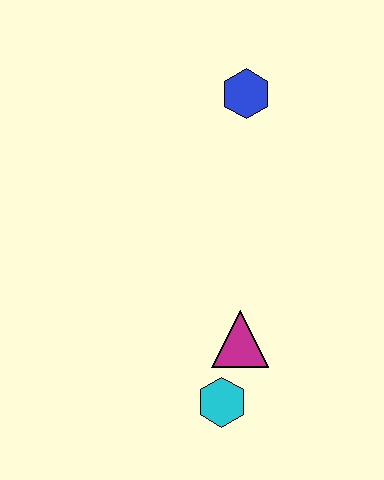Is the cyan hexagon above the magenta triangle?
No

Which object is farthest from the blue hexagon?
The cyan hexagon is farthest from the blue hexagon.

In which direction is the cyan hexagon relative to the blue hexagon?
The cyan hexagon is below the blue hexagon.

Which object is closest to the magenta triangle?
The cyan hexagon is closest to the magenta triangle.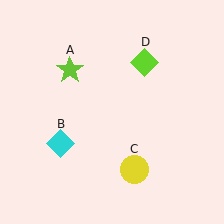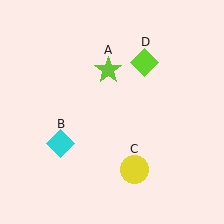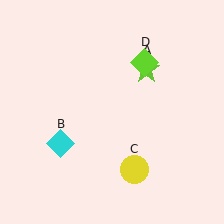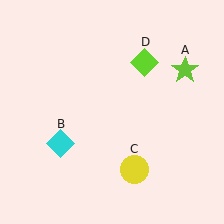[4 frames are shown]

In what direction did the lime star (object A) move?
The lime star (object A) moved right.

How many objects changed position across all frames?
1 object changed position: lime star (object A).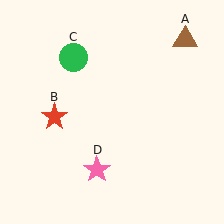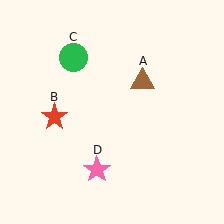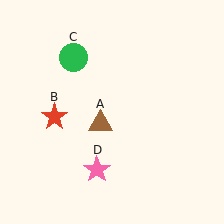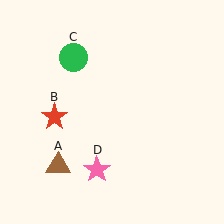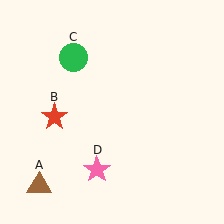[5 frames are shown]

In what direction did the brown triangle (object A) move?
The brown triangle (object A) moved down and to the left.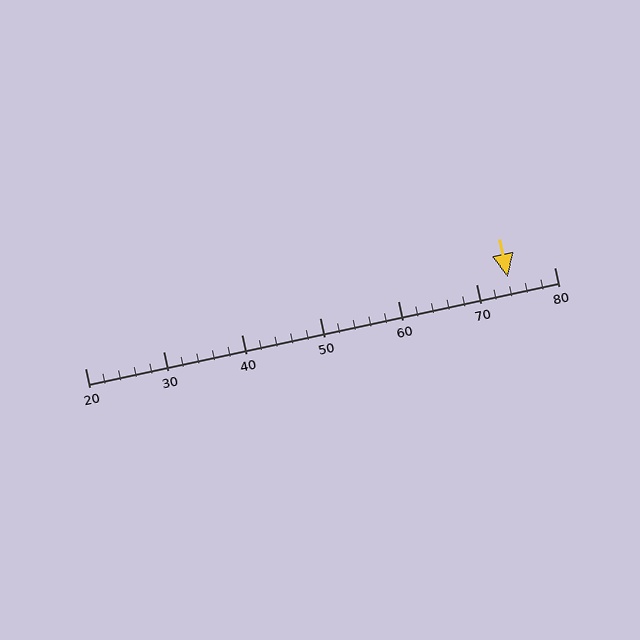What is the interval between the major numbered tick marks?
The major tick marks are spaced 10 units apart.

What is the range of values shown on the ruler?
The ruler shows values from 20 to 80.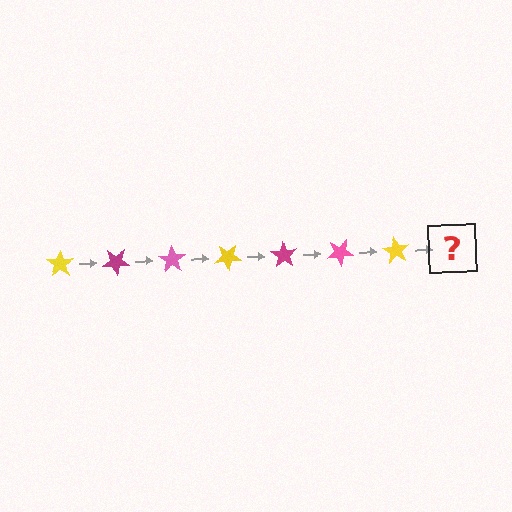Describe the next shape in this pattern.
It should be a magenta star, rotated 245 degrees from the start.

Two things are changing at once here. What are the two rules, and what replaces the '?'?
The two rules are that it rotates 35 degrees each step and the color cycles through yellow, magenta, and pink. The '?' should be a magenta star, rotated 245 degrees from the start.